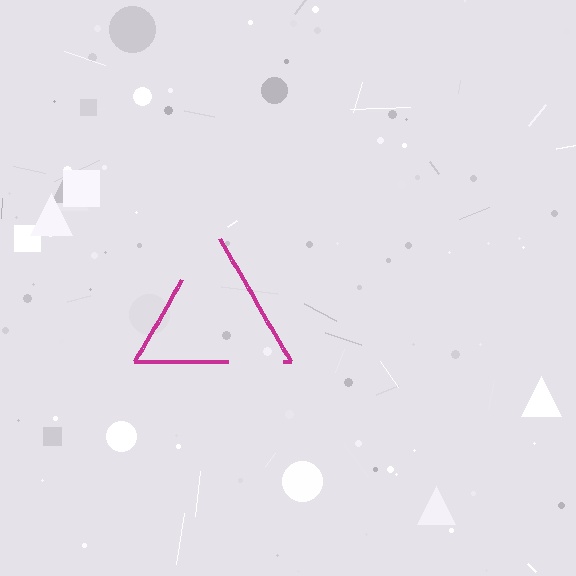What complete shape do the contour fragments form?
The contour fragments form a triangle.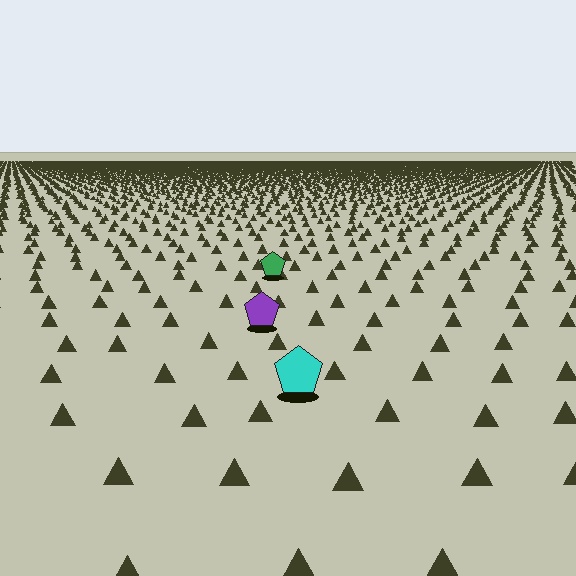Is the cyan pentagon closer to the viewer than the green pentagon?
Yes. The cyan pentagon is closer — you can tell from the texture gradient: the ground texture is coarser near it.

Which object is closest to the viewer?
The cyan pentagon is closest. The texture marks near it are larger and more spread out.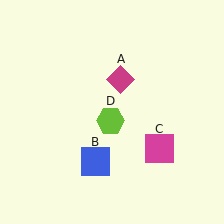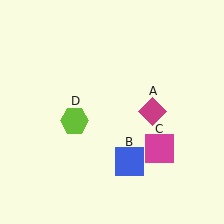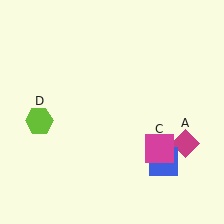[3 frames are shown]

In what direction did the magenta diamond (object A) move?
The magenta diamond (object A) moved down and to the right.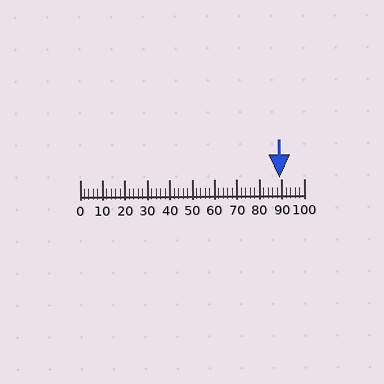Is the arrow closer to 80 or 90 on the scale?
The arrow is closer to 90.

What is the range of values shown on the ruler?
The ruler shows values from 0 to 100.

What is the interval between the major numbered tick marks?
The major tick marks are spaced 10 units apart.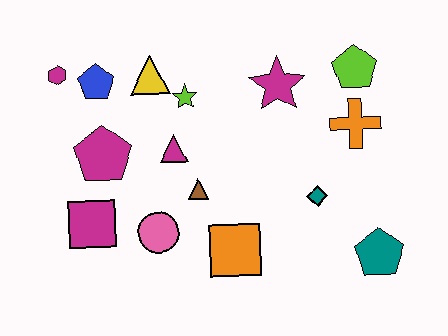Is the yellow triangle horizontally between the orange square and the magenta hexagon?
Yes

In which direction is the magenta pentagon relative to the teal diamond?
The magenta pentagon is to the left of the teal diamond.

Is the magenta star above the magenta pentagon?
Yes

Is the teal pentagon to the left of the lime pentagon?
No